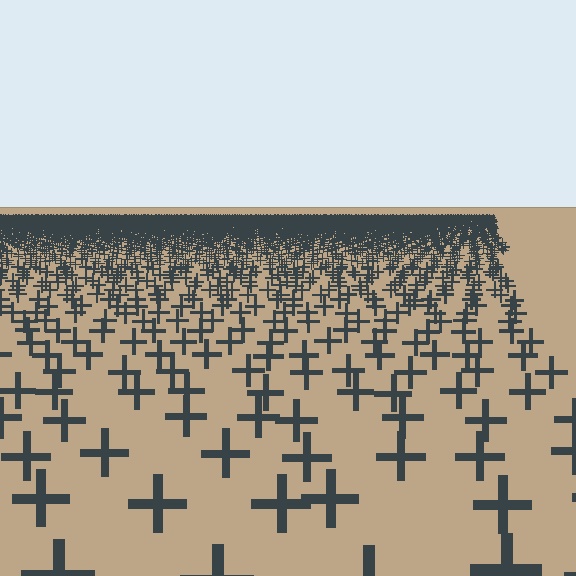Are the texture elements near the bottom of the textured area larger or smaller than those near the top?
Larger. Near the bottom, elements are closer to the viewer and appear at a bigger on-screen size.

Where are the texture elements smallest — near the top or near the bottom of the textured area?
Near the top.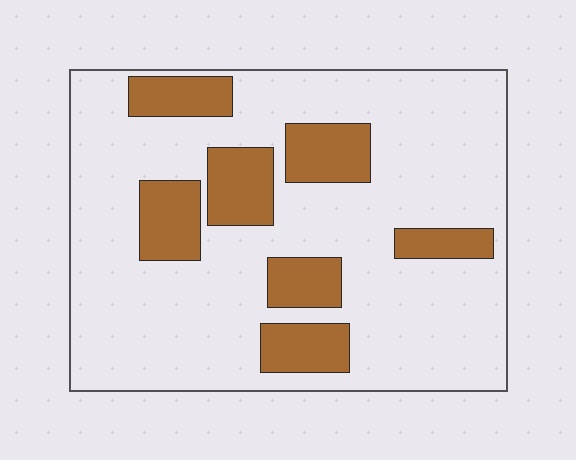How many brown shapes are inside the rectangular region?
7.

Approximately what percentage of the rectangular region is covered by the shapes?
Approximately 20%.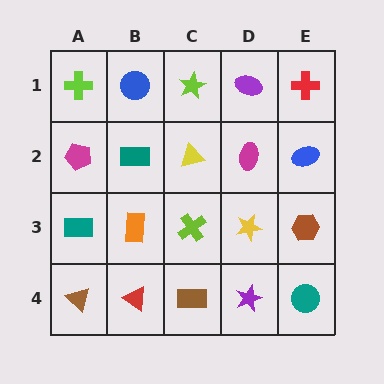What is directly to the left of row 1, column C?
A blue circle.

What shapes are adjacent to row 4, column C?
A lime cross (row 3, column C), a red triangle (row 4, column B), a purple star (row 4, column D).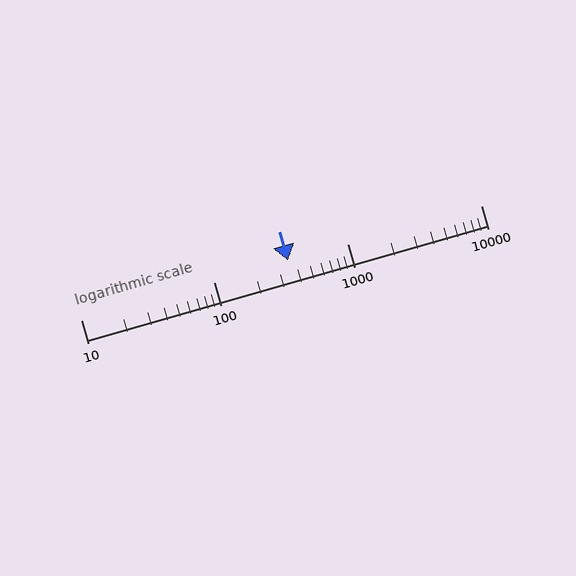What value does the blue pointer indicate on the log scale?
The pointer indicates approximately 360.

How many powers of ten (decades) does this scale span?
The scale spans 3 decades, from 10 to 10000.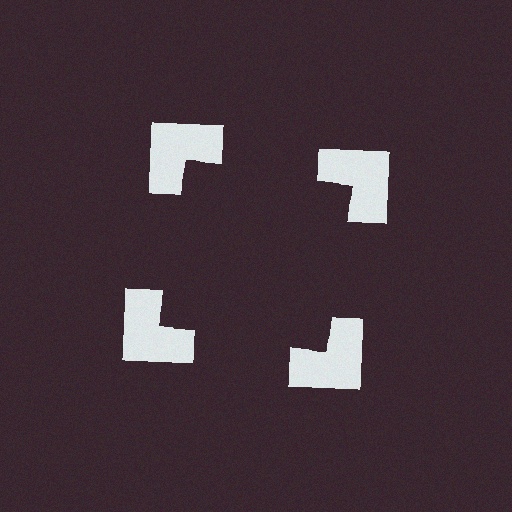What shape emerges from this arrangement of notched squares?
An illusory square — its edges are inferred from the aligned wedge cuts in the notched squares, not physically drawn.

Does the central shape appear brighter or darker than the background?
It typically appears slightly darker than the background, even though no actual brightness change is drawn.